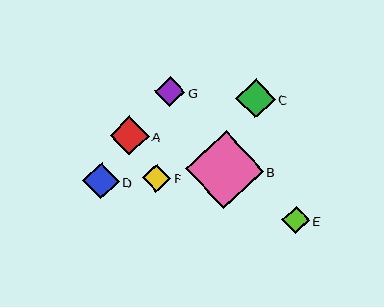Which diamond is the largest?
Diamond B is the largest with a size of approximately 78 pixels.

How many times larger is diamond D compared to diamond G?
Diamond D is approximately 1.2 times the size of diamond G.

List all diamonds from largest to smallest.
From largest to smallest: B, C, A, D, G, F, E.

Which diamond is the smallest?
Diamond E is the smallest with a size of approximately 28 pixels.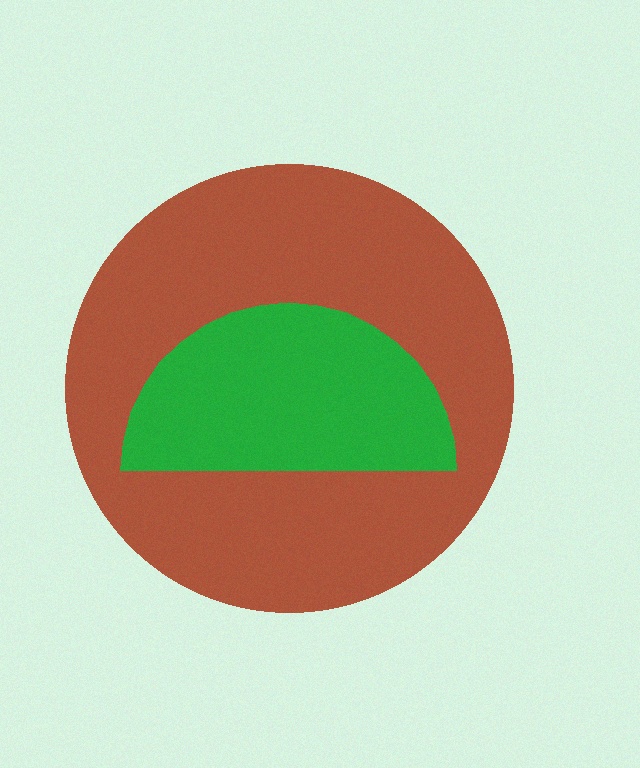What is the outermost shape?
The brown circle.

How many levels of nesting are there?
2.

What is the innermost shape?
The green semicircle.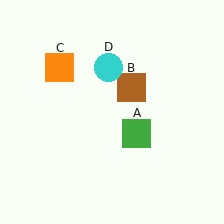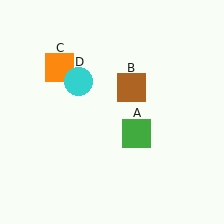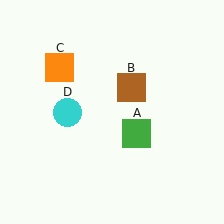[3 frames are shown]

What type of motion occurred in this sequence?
The cyan circle (object D) rotated counterclockwise around the center of the scene.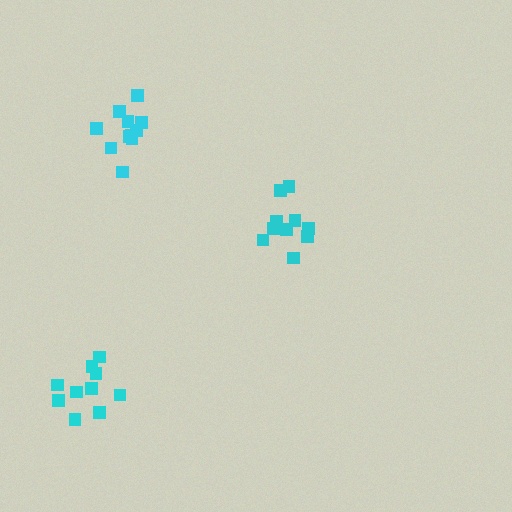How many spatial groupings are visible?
There are 3 spatial groupings.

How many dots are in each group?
Group 1: 10 dots, Group 2: 11 dots, Group 3: 10 dots (31 total).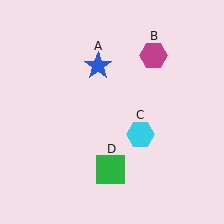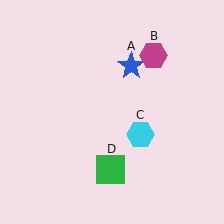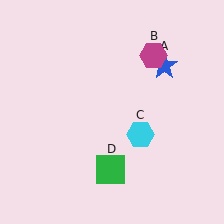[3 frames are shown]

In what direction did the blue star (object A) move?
The blue star (object A) moved right.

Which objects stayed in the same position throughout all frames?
Magenta hexagon (object B) and cyan hexagon (object C) and green square (object D) remained stationary.